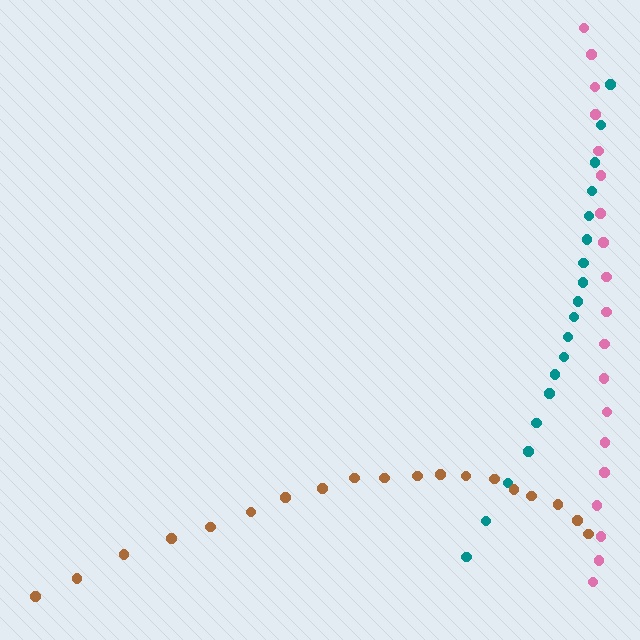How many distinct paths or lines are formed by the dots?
There are 3 distinct paths.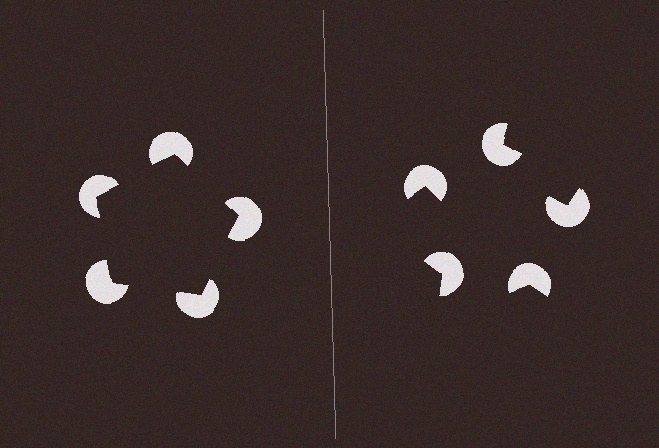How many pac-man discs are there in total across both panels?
10 — 5 on each side.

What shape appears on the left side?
An illusory pentagon.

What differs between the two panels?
The pac-man discs are positioned identically on both sides; only the wedge orientations differ. On the left they align to a pentagon; on the right they are misaligned.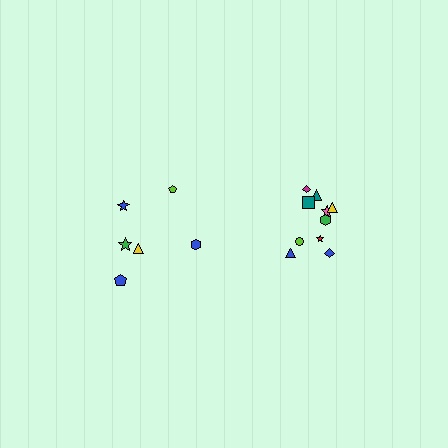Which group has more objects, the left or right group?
The right group.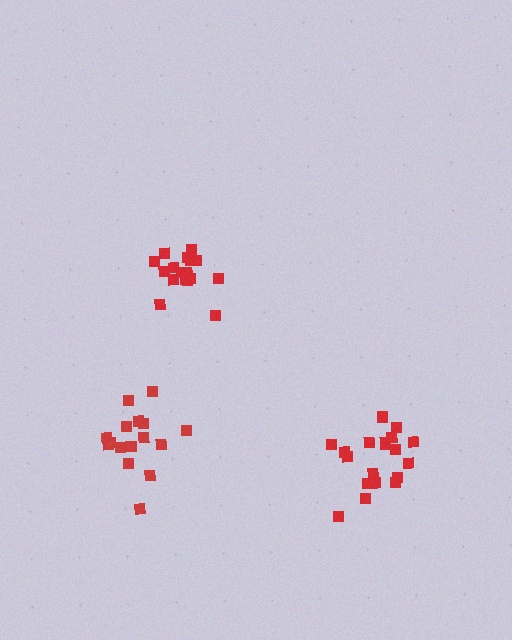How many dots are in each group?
Group 1: 17 dots, Group 2: 16 dots, Group 3: 19 dots (52 total).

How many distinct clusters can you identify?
There are 3 distinct clusters.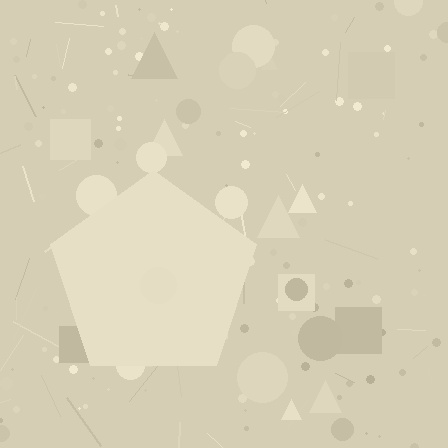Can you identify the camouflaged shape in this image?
The camouflaged shape is a pentagon.